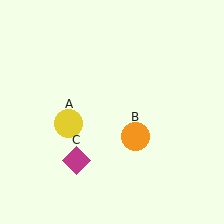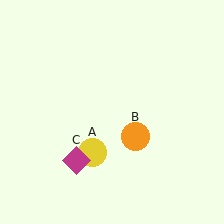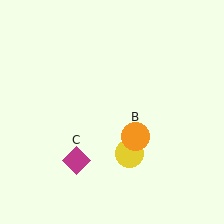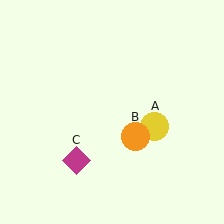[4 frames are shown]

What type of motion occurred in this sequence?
The yellow circle (object A) rotated counterclockwise around the center of the scene.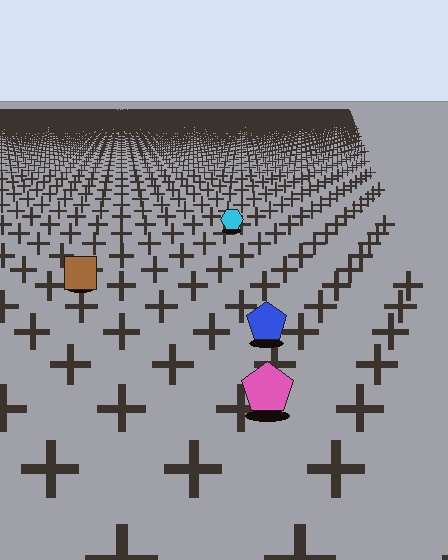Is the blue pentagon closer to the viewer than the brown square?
Yes. The blue pentagon is closer — you can tell from the texture gradient: the ground texture is coarser near it.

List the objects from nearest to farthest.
From nearest to farthest: the pink pentagon, the blue pentagon, the brown square, the cyan hexagon.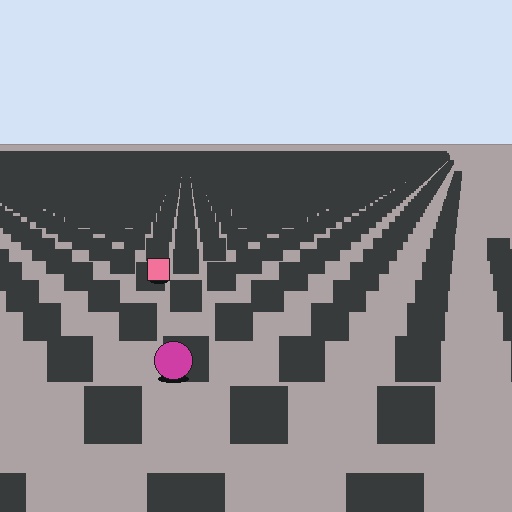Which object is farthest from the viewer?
The pink square is farthest from the viewer. It appears smaller and the ground texture around it is denser.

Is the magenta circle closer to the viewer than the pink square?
Yes. The magenta circle is closer — you can tell from the texture gradient: the ground texture is coarser near it.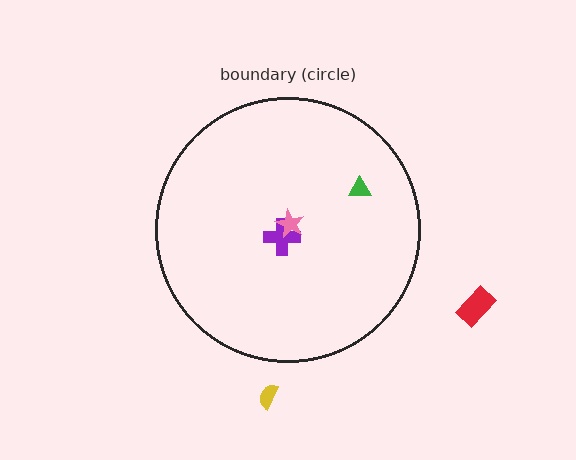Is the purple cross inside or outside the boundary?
Inside.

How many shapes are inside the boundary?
3 inside, 2 outside.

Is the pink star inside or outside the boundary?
Inside.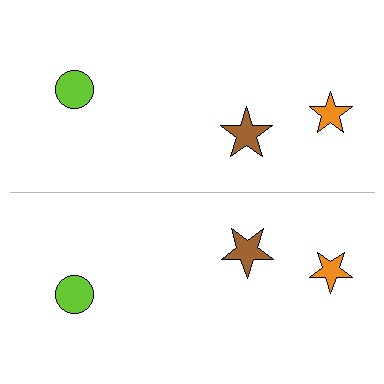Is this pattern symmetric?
Yes, this pattern has bilateral (reflection) symmetry.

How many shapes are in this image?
There are 6 shapes in this image.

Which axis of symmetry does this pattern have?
The pattern has a horizontal axis of symmetry running through the center of the image.